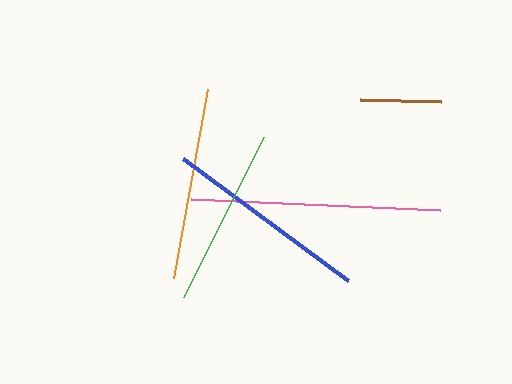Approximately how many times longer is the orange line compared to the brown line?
The orange line is approximately 2.4 times the length of the brown line.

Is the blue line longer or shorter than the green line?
The blue line is longer than the green line.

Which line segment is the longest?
The pink line is the longest at approximately 249 pixels.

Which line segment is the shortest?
The brown line is the shortest at approximately 81 pixels.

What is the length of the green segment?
The green segment is approximately 179 pixels long.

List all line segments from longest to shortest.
From longest to shortest: pink, blue, orange, green, brown.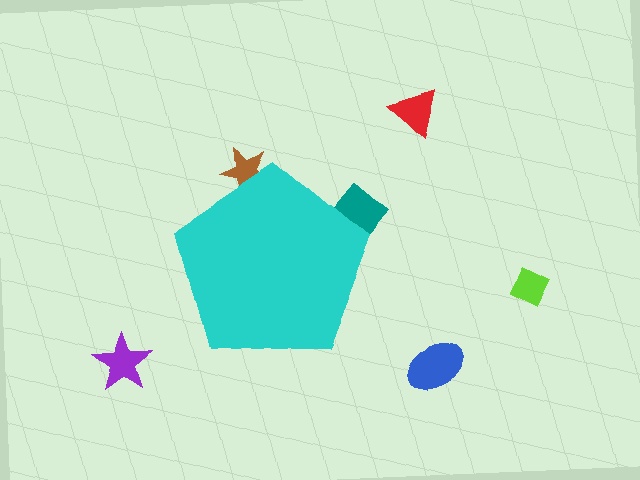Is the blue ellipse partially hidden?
No, the blue ellipse is fully visible.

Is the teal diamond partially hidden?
Yes, the teal diamond is partially hidden behind the cyan pentagon.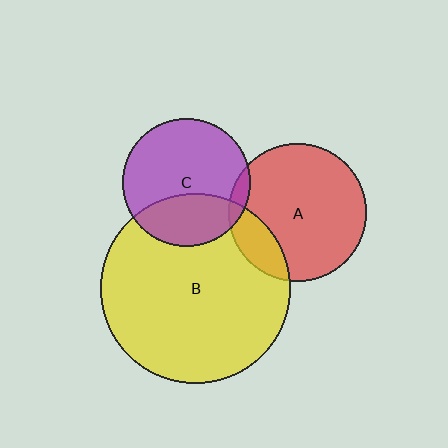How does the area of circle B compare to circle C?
Approximately 2.2 times.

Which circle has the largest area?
Circle B (yellow).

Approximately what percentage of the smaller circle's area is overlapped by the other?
Approximately 15%.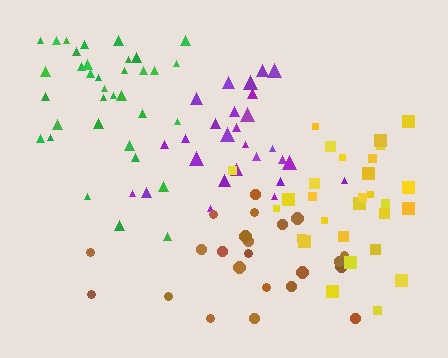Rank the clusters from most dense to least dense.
yellow, purple, green, brown.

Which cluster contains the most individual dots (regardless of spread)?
Green (35).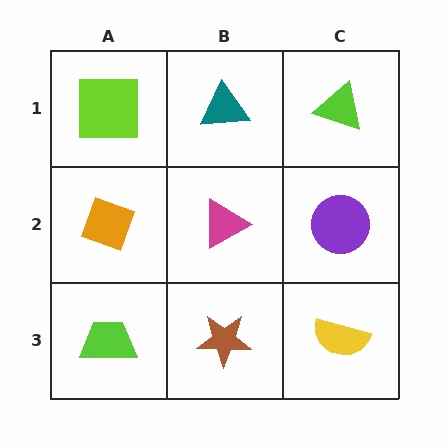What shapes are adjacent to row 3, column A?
An orange diamond (row 2, column A), a brown star (row 3, column B).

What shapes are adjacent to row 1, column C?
A purple circle (row 2, column C), a teal triangle (row 1, column B).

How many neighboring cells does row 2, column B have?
4.